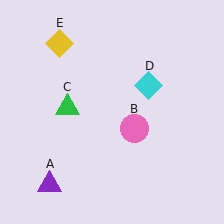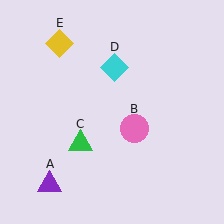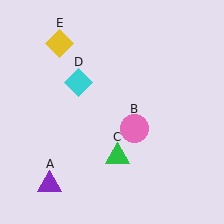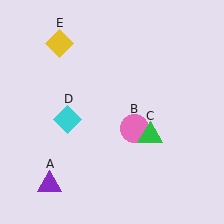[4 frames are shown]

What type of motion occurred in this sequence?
The green triangle (object C), cyan diamond (object D) rotated counterclockwise around the center of the scene.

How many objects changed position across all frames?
2 objects changed position: green triangle (object C), cyan diamond (object D).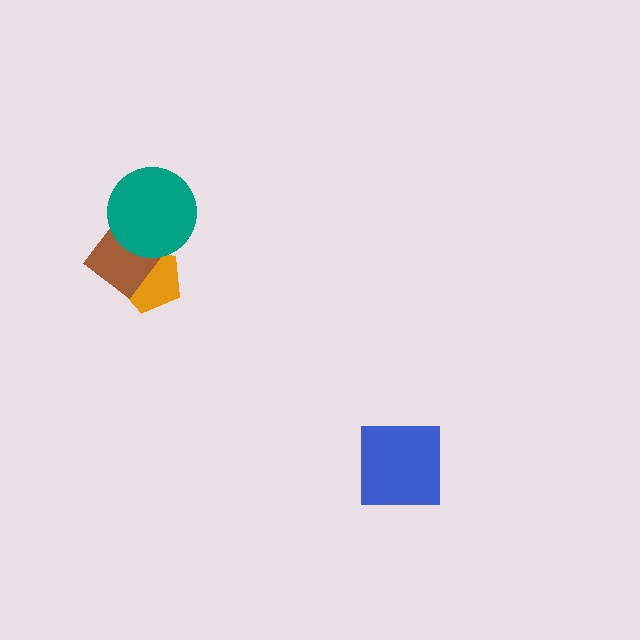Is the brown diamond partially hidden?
Yes, it is partially covered by another shape.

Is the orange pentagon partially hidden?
Yes, it is partially covered by another shape.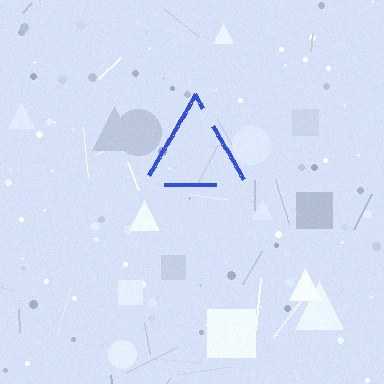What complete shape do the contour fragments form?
The contour fragments form a triangle.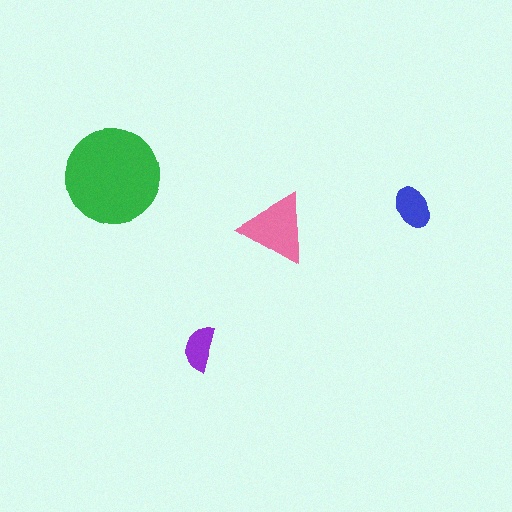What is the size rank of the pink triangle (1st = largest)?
2nd.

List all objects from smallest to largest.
The purple semicircle, the blue ellipse, the pink triangle, the green circle.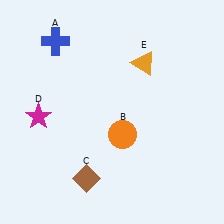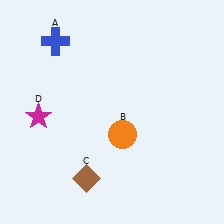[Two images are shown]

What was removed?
The orange triangle (E) was removed in Image 2.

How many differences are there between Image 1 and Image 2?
There is 1 difference between the two images.